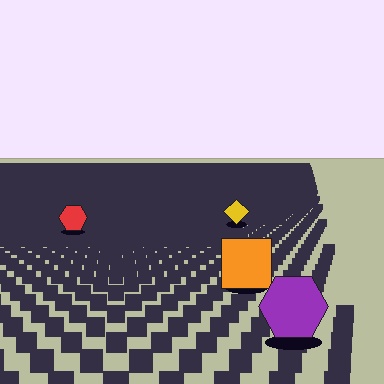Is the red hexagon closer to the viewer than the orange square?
No. The orange square is closer — you can tell from the texture gradient: the ground texture is coarser near it.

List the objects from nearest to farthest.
From nearest to farthest: the purple hexagon, the orange square, the red hexagon, the yellow diamond.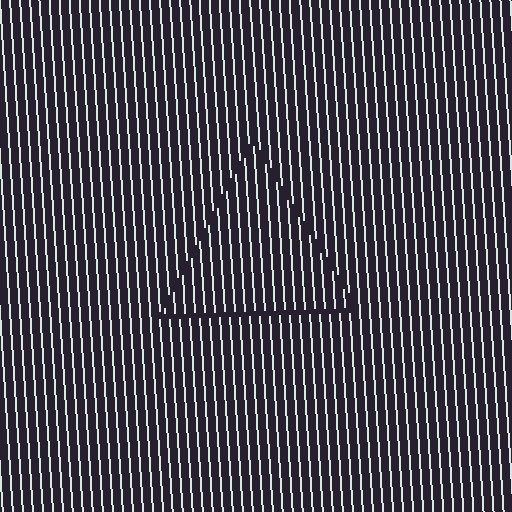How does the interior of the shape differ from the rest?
The interior of the shape contains the same grating, shifted by half a period — the contour is defined by the phase discontinuity where line-ends from the inner and outer gratings abut.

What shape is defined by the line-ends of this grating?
An illusory triangle. The interior of the shape contains the same grating, shifted by half a period — the contour is defined by the phase discontinuity where line-ends from the inner and outer gratings abut.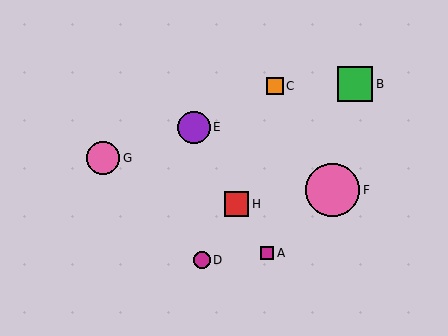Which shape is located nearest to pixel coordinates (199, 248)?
The magenta circle (labeled D) at (202, 260) is nearest to that location.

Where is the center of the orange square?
The center of the orange square is at (275, 86).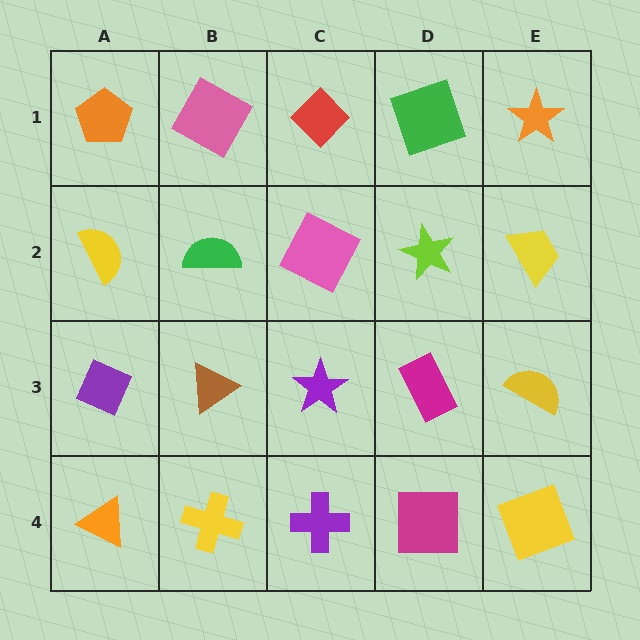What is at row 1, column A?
An orange pentagon.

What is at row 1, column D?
A green square.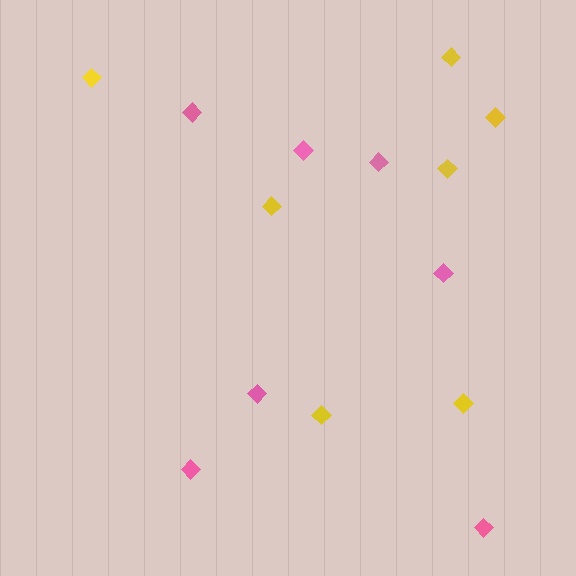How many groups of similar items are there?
There are 2 groups: one group of pink diamonds (7) and one group of yellow diamonds (7).